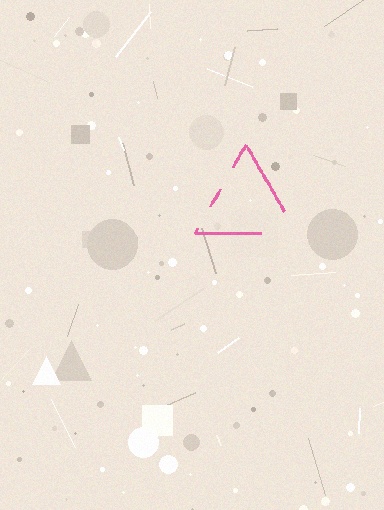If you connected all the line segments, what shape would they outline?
They would outline a triangle.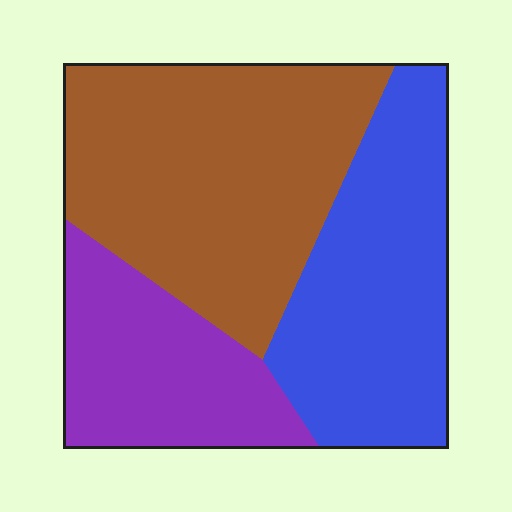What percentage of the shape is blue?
Blue covers about 35% of the shape.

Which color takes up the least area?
Purple, at roughly 25%.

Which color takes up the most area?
Brown, at roughly 45%.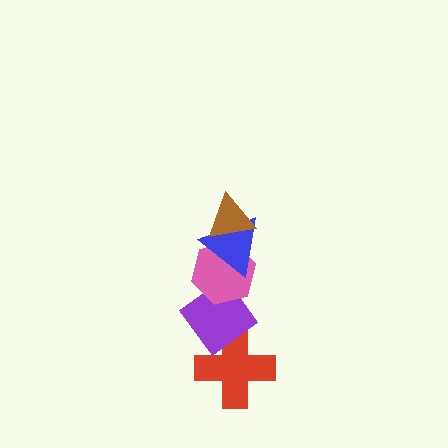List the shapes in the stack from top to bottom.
From top to bottom: the brown triangle, the blue triangle, the pink hexagon, the purple diamond, the red cross.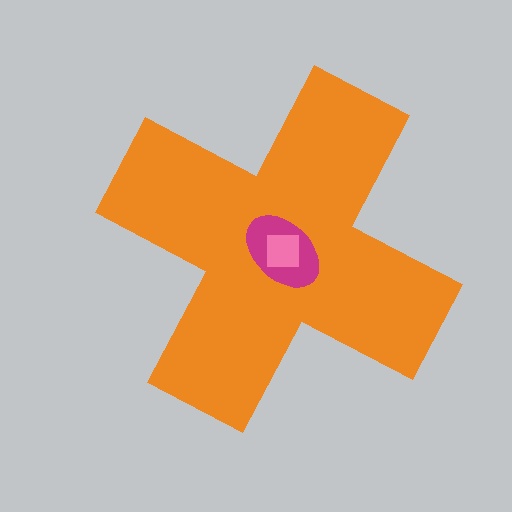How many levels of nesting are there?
3.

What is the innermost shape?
The pink square.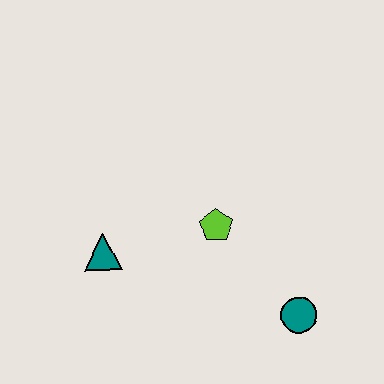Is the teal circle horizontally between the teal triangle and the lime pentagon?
No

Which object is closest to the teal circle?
The lime pentagon is closest to the teal circle.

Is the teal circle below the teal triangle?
Yes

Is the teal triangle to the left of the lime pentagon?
Yes